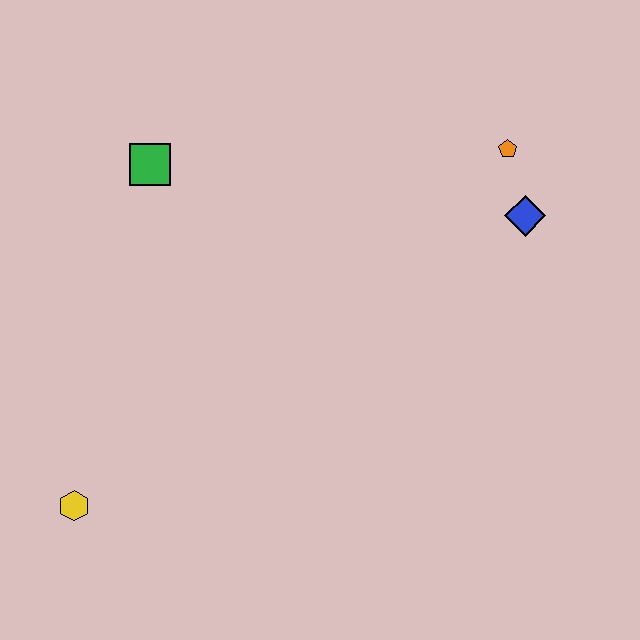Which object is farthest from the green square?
The blue diamond is farthest from the green square.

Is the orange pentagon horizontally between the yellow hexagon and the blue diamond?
Yes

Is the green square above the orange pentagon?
No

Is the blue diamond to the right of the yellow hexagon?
Yes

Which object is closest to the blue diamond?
The orange pentagon is closest to the blue diamond.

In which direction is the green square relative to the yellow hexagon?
The green square is above the yellow hexagon.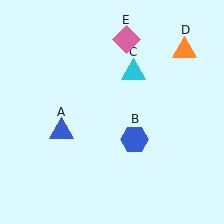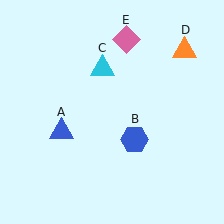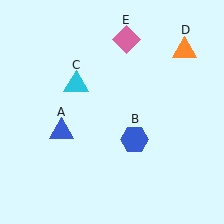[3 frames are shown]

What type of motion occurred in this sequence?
The cyan triangle (object C) rotated counterclockwise around the center of the scene.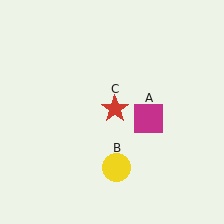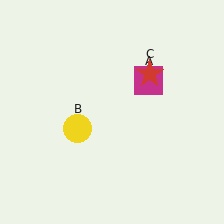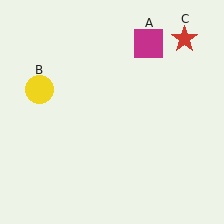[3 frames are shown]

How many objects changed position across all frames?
3 objects changed position: magenta square (object A), yellow circle (object B), red star (object C).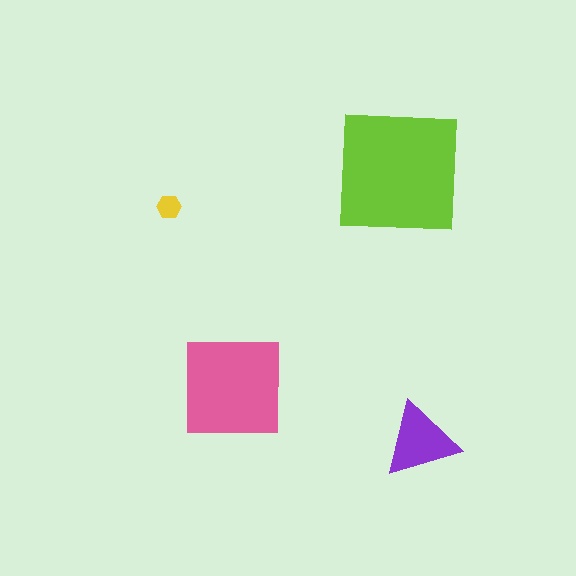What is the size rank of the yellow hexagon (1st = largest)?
4th.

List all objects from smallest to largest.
The yellow hexagon, the purple triangle, the pink square, the lime square.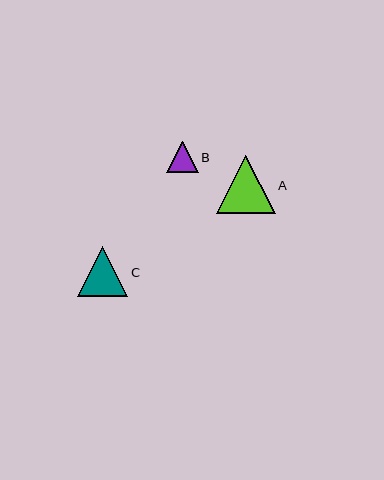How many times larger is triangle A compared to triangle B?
Triangle A is approximately 1.8 times the size of triangle B.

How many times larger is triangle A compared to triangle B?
Triangle A is approximately 1.8 times the size of triangle B.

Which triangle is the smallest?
Triangle B is the smallest with a size of approximately 32 pixels.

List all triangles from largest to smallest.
From largest to smallest: A, C, B.